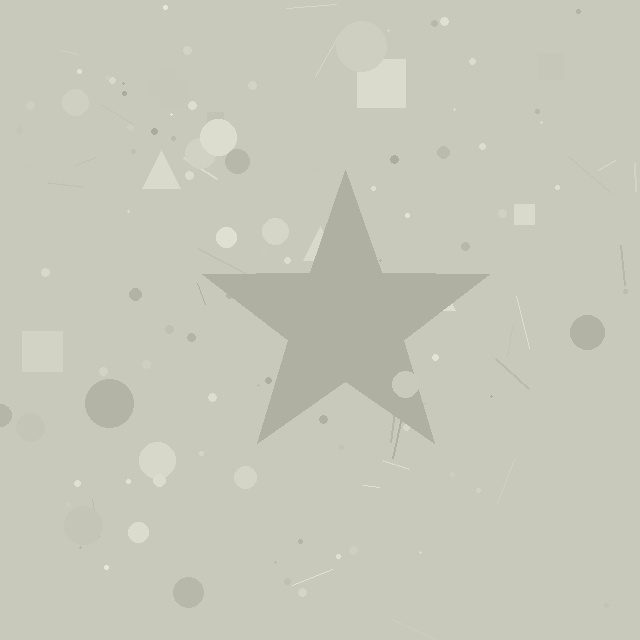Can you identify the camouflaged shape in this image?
The camouflaged shape is a star.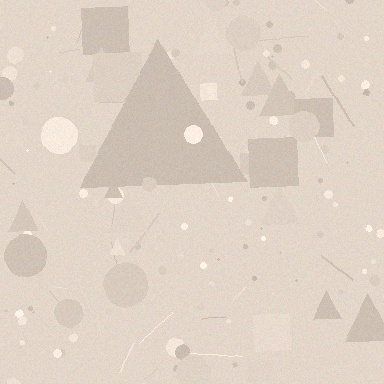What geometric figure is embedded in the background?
A triangle is embedded in the background.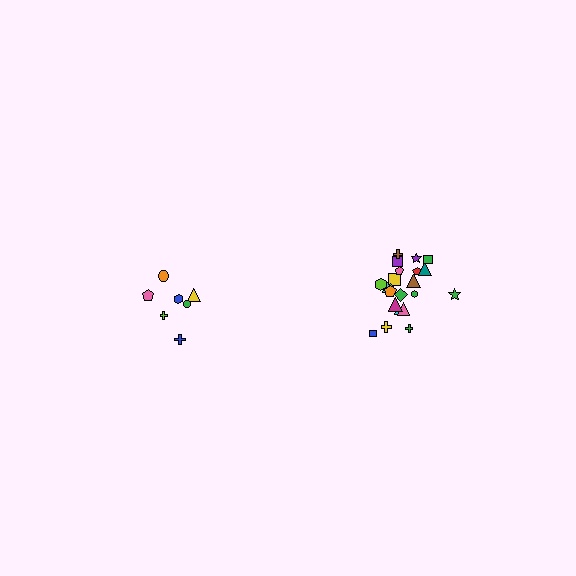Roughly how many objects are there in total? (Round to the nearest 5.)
Roughly 30 objects in total.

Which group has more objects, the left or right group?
The right group.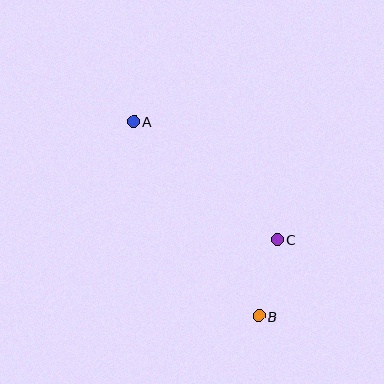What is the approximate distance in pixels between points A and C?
The distance between A and C is approximately 186 pixels.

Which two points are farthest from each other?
Points A and B are farthest from each other.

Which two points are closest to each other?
Points B and C are closest to each other.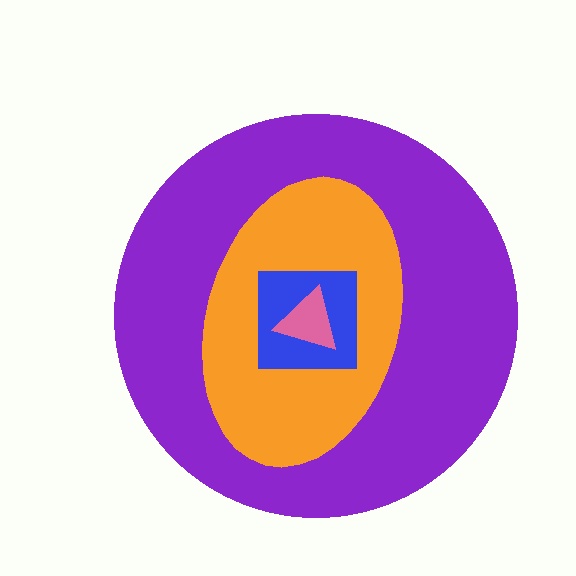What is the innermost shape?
The pink triangle.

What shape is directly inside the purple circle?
The orange ellipse.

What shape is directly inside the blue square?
The pink triangle.